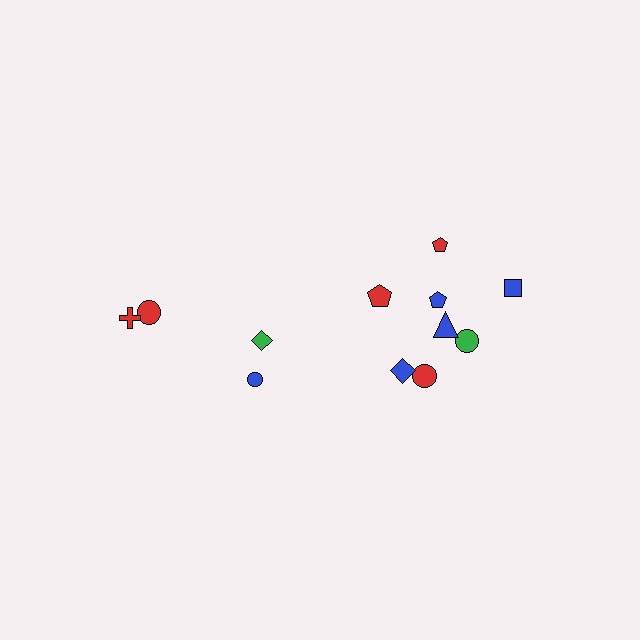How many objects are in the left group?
There are 4 objects.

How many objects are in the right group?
There are 8 objects.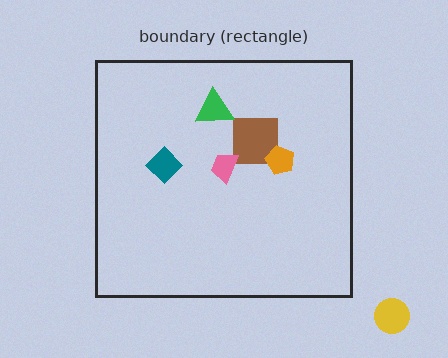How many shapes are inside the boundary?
5 inside, 1 outside.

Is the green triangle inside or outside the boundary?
Inside.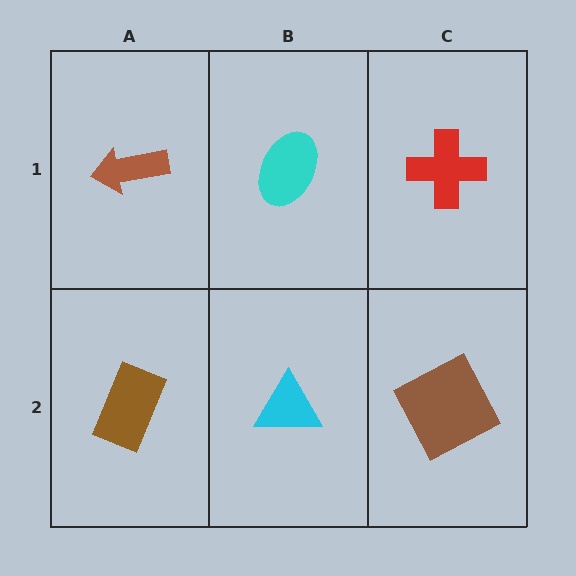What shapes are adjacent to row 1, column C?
A brown square (row 2, column C), a cyan ellipse (row 1, column B).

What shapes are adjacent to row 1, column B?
A cyan triangle (row 2, column B), a brown arrow (row 1, column A), a red cross (row 1, column C).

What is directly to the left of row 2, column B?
A brown rectangle.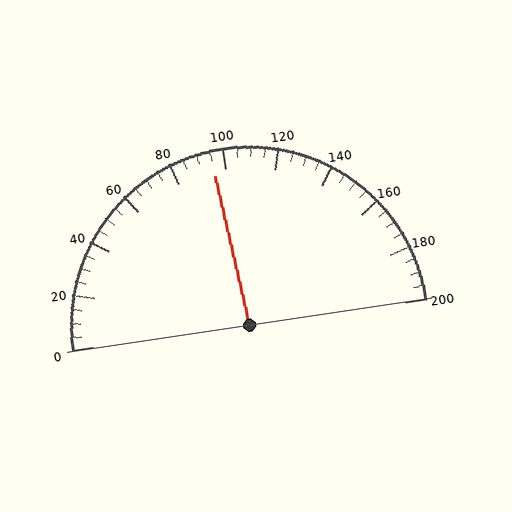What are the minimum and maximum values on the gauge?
The gauge ranges from 0 to 200.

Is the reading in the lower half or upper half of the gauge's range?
The reading is in the lower half of the range (0 to 200).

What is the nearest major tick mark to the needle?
The nearest major tick mark is 100.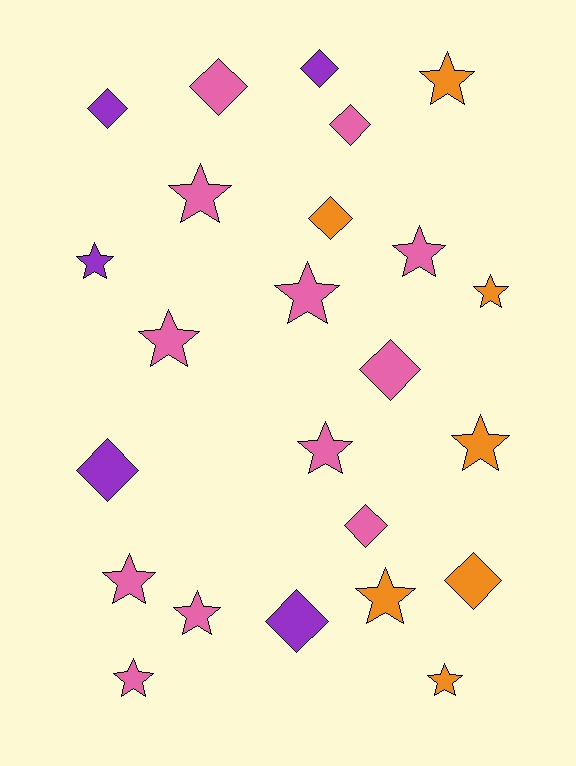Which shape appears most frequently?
Star, with 14 objects.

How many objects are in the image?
There are 24 objects.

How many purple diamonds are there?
There are 4 purple diamonds.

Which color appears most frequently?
Pink, with 12 objects.